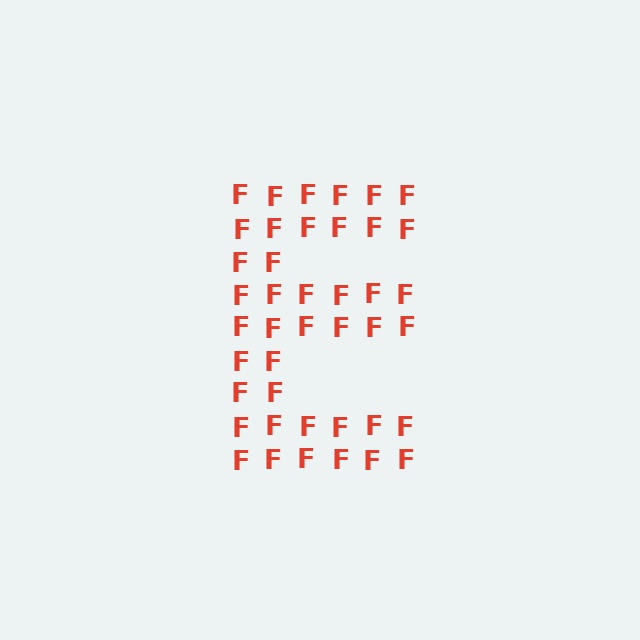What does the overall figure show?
The overall figure shows the letter E.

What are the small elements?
The small elements are letter F's.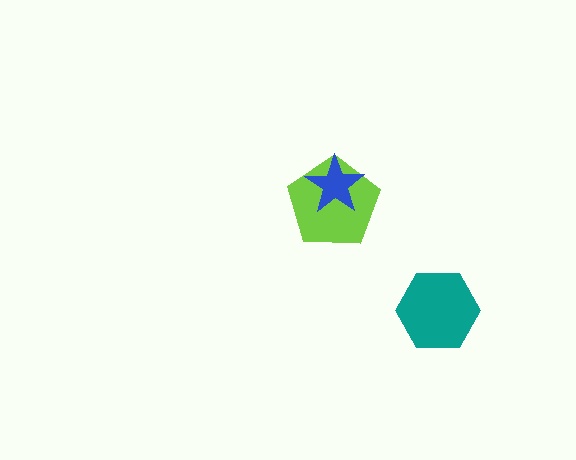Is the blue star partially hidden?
No, no other shape covers it.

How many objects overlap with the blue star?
1 object overlaps with the blue star.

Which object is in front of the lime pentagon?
The blue star is in front of the lime pentagon.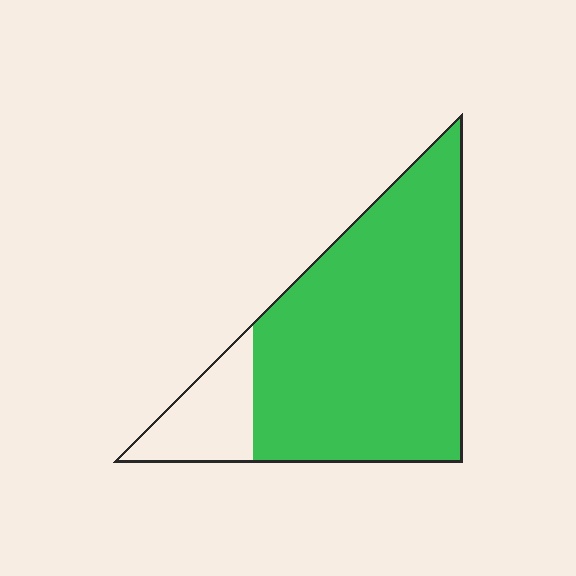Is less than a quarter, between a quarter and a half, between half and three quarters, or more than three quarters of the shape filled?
More than three quarters.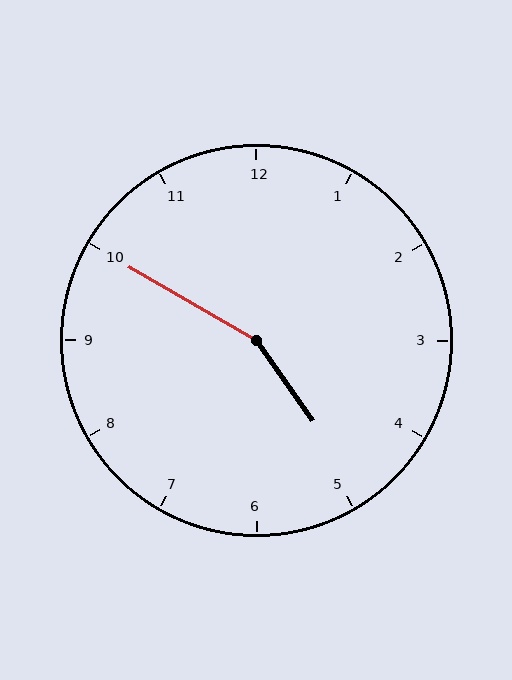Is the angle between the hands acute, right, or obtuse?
It is obtuse.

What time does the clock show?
4:50.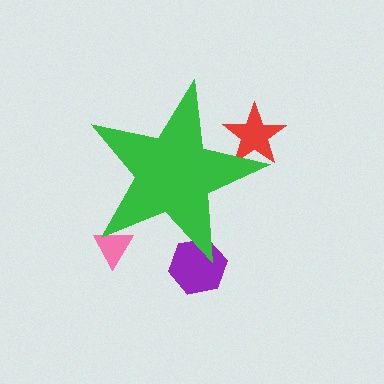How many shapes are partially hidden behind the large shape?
3 shapes are partially hidden.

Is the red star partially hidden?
Yes, the red star is partially hidden behind the green star.